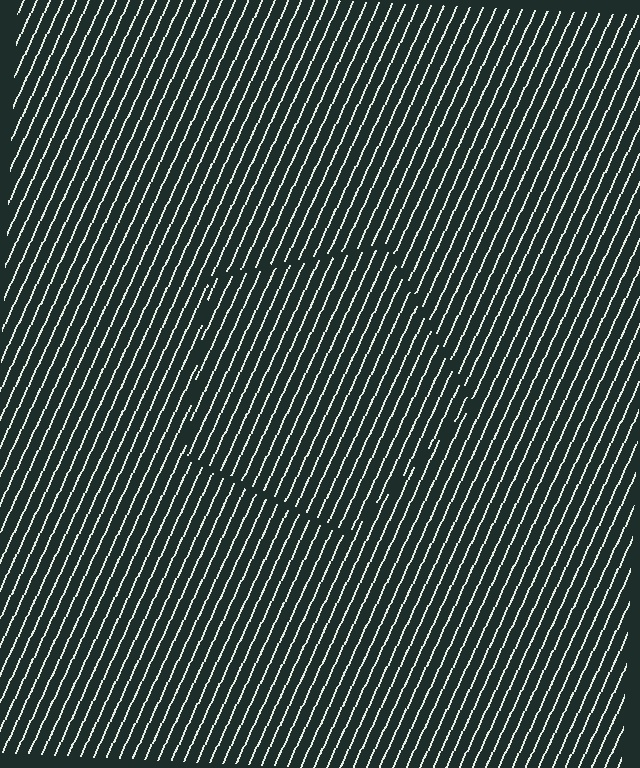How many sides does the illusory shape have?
5 sides — the line-ends trace a pentagon.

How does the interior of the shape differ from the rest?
The interior of the shape contains the same grating, shifted by half a period — the contour is defined by the phase discontinuity where line-ends from the inner and outer gratings abut.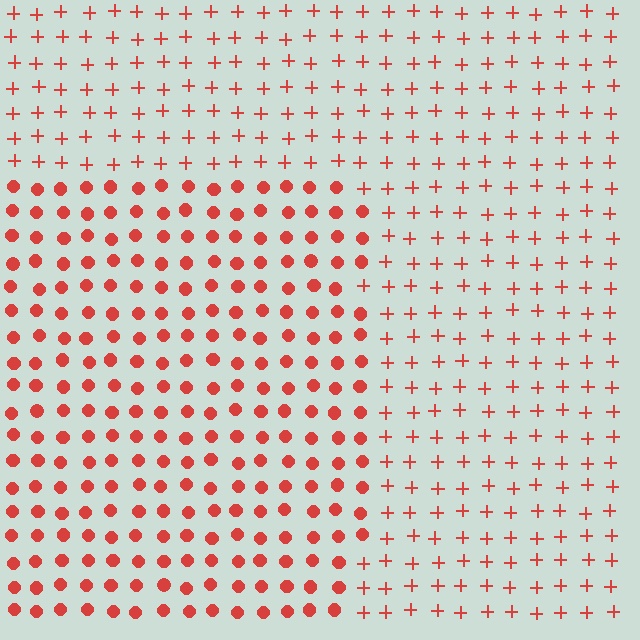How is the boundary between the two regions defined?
The boundary is defined by a change in element shape: circles inside vs. plus signs outside. All elements share the same color and spacing.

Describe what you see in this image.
The image is filled with small red elements arranged in a uniform grid. A rectangle-shaped region contains circles, while the surrounding area contains plus signs. The boundary is defined purely by the change in element shape.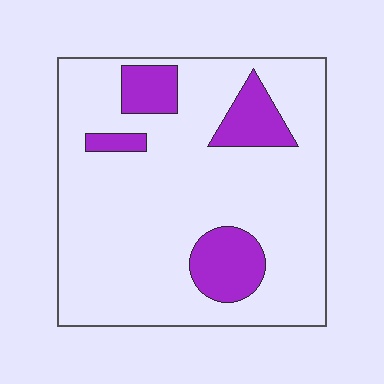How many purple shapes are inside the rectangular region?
4.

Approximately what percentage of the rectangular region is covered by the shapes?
Approximately 15%.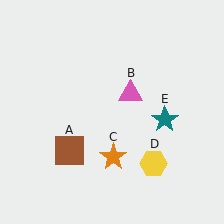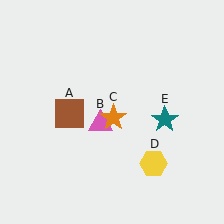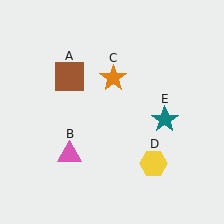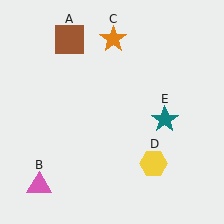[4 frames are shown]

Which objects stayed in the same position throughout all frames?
Yellow hexagon (object D) and teal star (object E) remained stationary.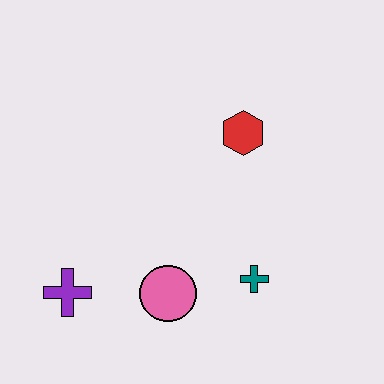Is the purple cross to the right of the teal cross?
No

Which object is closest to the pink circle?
The teal cross is closest to the pink circle.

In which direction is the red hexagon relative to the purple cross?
The red hexagon is to the right of the purple cross.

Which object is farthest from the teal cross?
The purple cross is farthest from the teal cross.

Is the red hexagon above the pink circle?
Yes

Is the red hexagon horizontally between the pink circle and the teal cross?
Yes